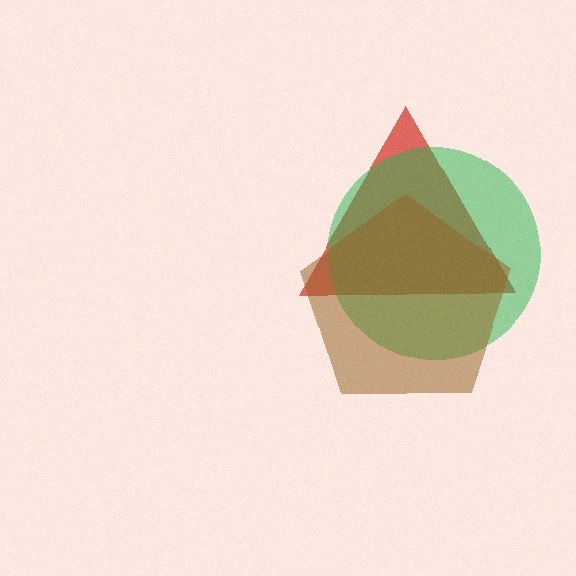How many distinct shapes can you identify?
There are 3 distinct shapes: a red triangle, a green circle, a brown pentagon.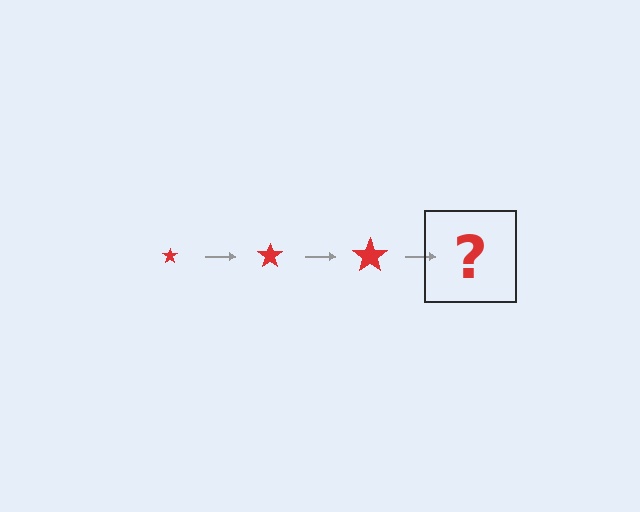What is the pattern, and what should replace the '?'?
The pattern is that the star gets progressively larger each step. The '?' should be a red star, larger than the previous one.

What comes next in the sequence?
The next element should be a red star, larger than the previous one.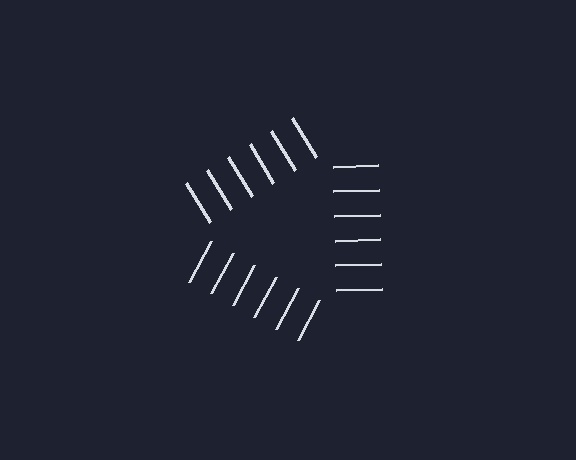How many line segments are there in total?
18 — 6 along each of the 3 edges.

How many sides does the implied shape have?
3 sides — the line-ends trace a triangle.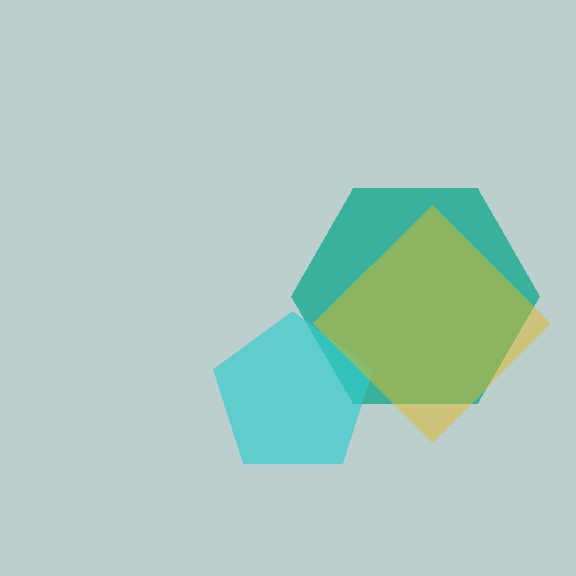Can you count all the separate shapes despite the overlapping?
Yes, there are 3 separate shapes.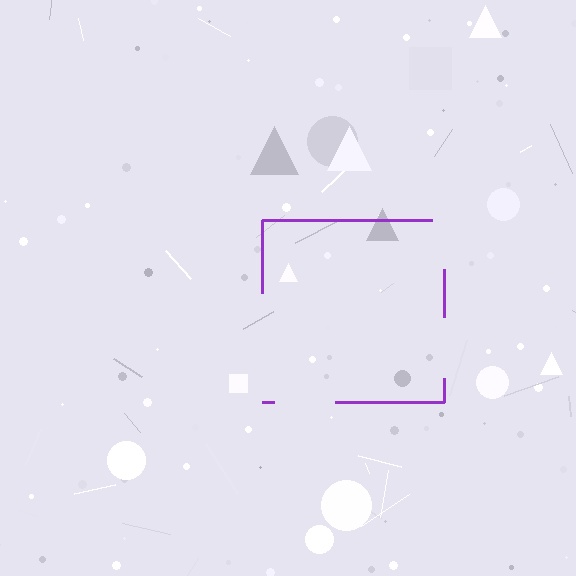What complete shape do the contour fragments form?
The contour fragments form a square.